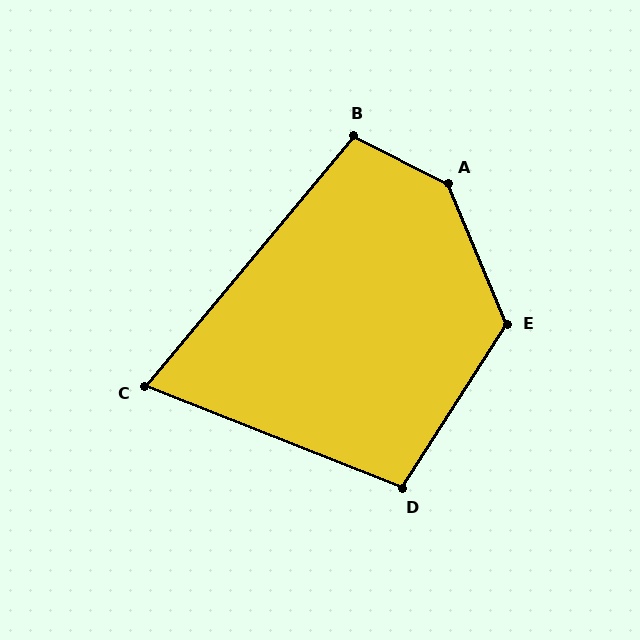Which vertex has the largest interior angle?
A, at approximately 140 degrees.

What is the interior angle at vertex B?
Approximately 103 degrees (obtuse).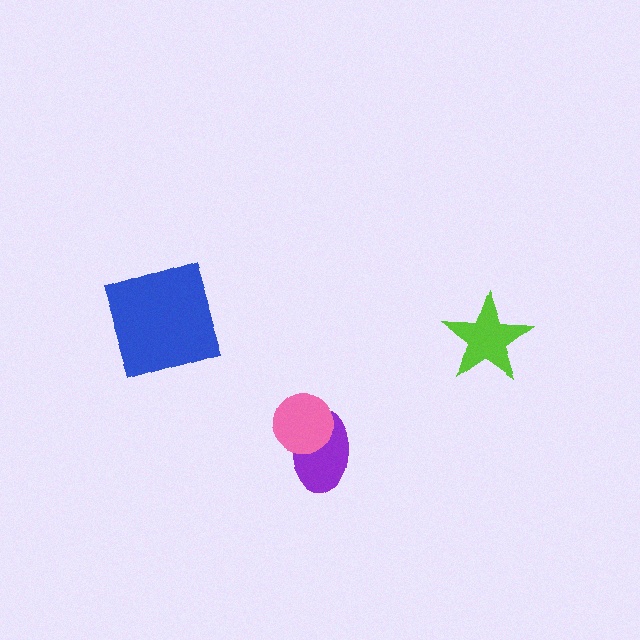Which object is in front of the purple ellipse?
The pink circle is in front of the purple ellipse.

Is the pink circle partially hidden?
No, no other shape covers it.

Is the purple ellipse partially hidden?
Yes, it is partially covered by another shape.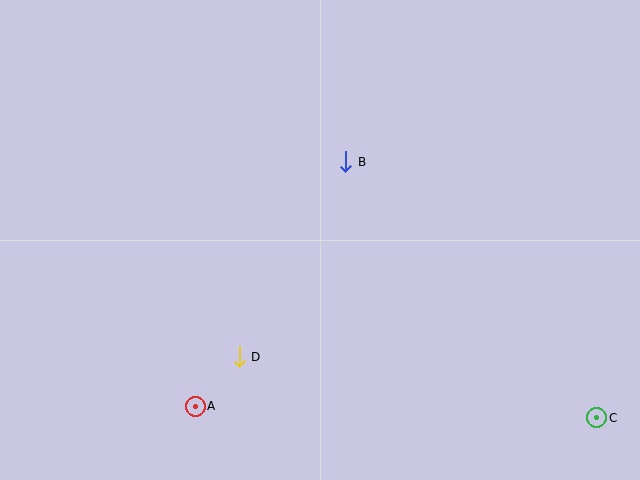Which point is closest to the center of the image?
Point B at (346, 162) is closest to the center.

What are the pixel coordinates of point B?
Point B is at (346, 162).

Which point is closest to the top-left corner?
Point B is closest to the top-left corner.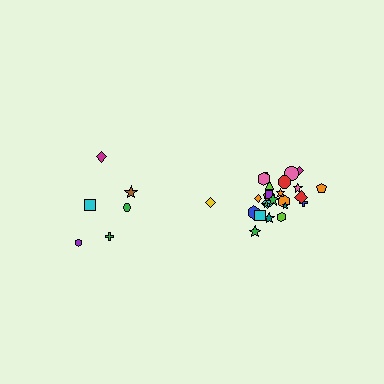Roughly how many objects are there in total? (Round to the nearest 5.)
Roughly 30 objects in total.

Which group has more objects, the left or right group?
The right group.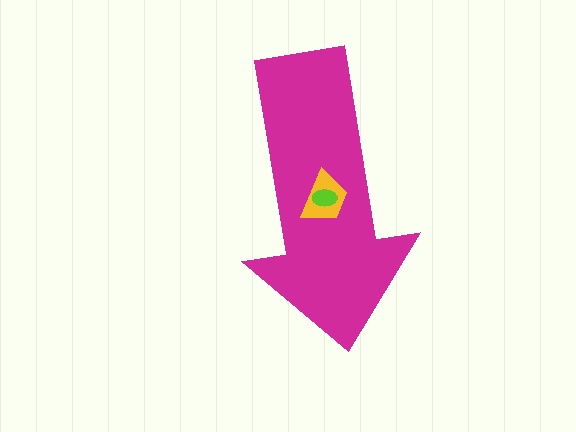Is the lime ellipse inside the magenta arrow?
Yes.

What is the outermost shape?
The magenta arrow.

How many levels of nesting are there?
3.